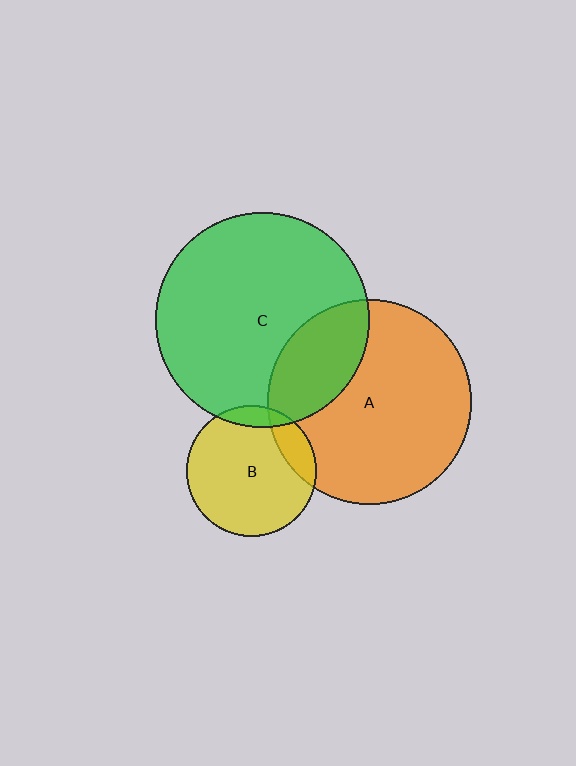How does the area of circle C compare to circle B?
Approximately 2.7 times.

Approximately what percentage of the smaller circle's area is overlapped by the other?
Approximately 15%.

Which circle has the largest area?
Circle C (green).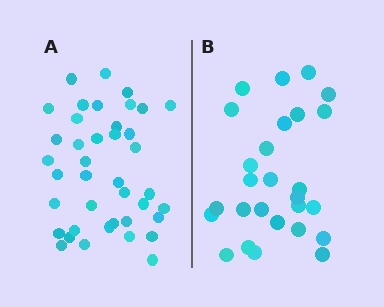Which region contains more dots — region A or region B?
Region A (the left region) has more dots.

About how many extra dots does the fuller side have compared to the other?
Region A has approximately 15 more dots than region B.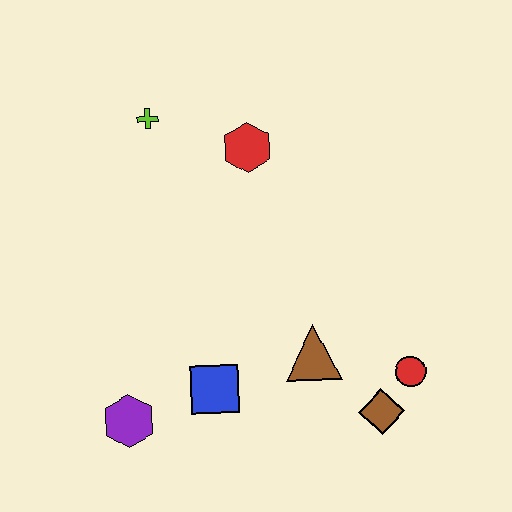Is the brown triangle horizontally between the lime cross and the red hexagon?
No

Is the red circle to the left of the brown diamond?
No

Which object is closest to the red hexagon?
The lime cross is closest to the red hexagon.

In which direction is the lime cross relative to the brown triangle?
The lime cross is above the brown triangle.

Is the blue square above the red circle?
No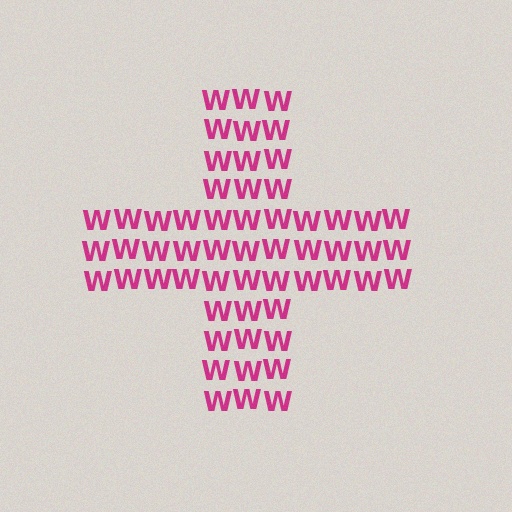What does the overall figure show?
The overall figure shows a cross.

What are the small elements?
The small elements are letter W's.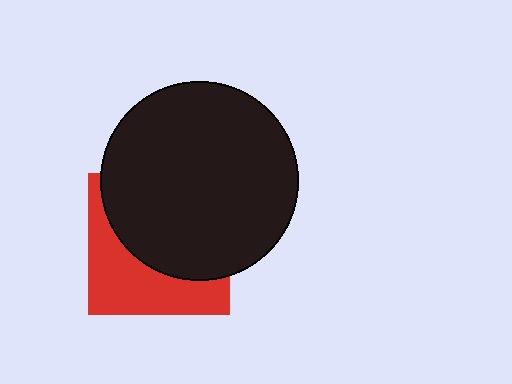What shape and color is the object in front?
The object in front is a black circle.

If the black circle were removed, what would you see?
You would see the complete red square.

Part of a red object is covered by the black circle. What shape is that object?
It is a square.